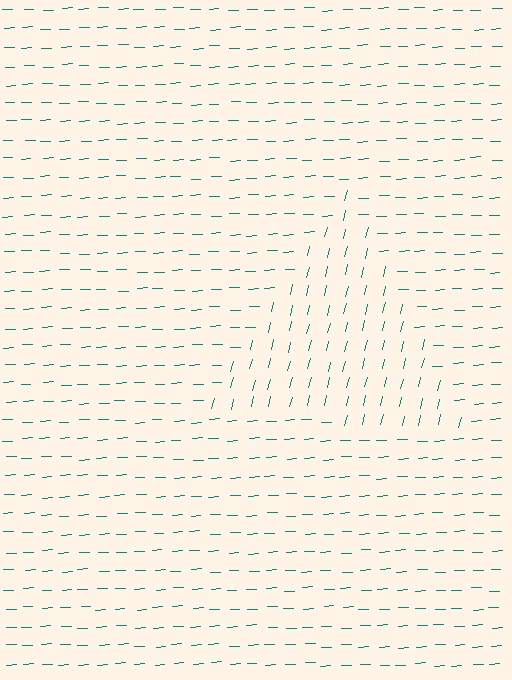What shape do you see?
I see a triangle.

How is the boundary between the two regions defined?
The boundary is defined purely by a change in line orientation (approximately 74 degrees difference). All lines are the same color and thickness.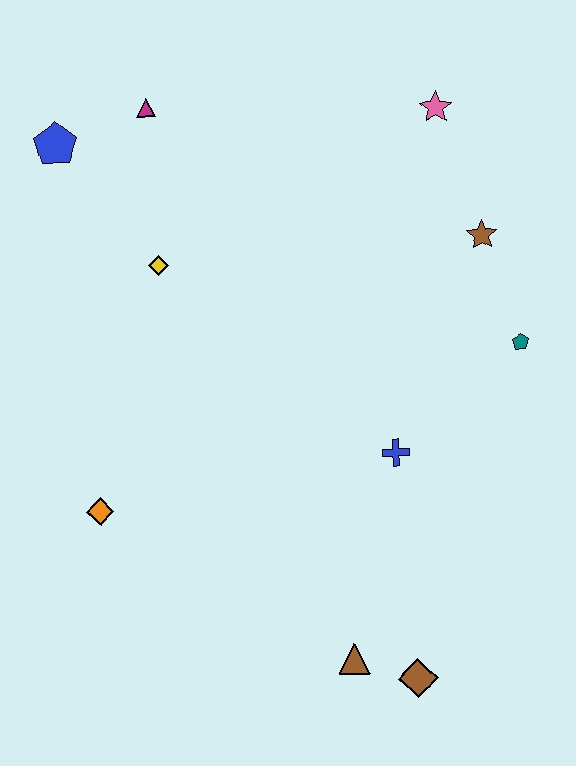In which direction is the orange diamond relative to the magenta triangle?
The orange diamond is below the magenta triangle.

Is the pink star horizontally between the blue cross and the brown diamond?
No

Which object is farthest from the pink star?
The brown diamond is farthest from the pink star.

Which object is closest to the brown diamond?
The brown triangle is closest to the brown diamond.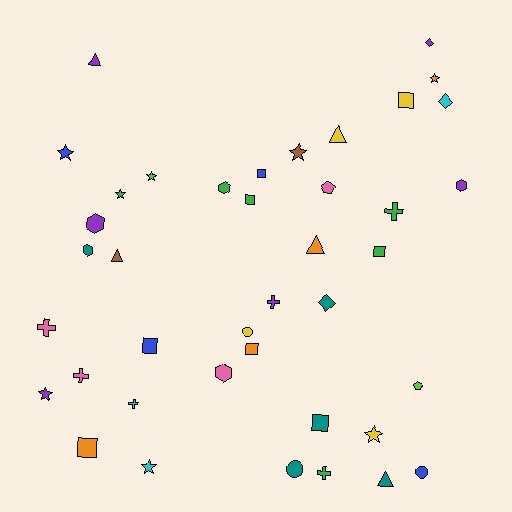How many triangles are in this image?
There are 5 triangles.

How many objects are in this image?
There are 40 objects.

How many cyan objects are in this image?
There are 3 cyan objects.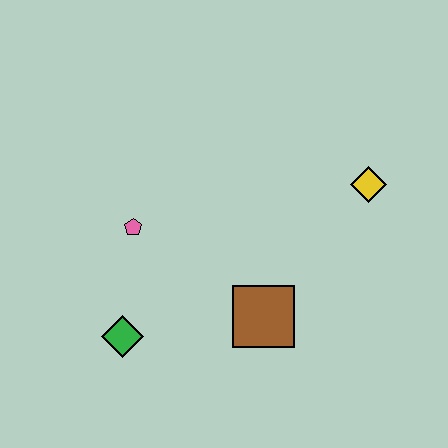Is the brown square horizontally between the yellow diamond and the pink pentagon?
Yes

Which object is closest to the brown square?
The green diamond is closest to the brown square.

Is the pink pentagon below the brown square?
No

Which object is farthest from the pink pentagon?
The yellow diamond is farthest from the pink pentagon.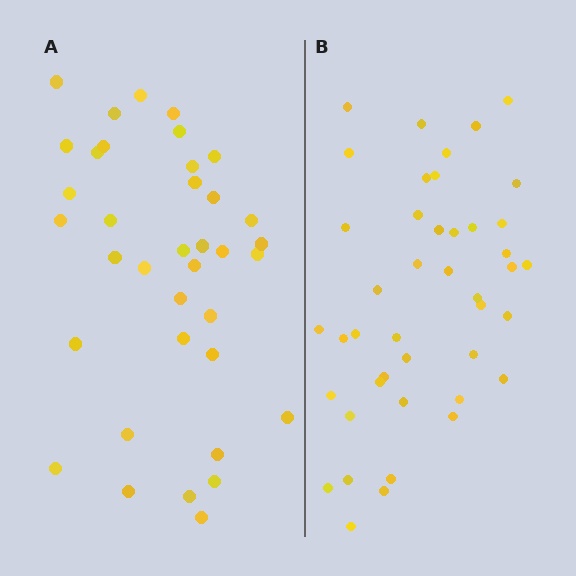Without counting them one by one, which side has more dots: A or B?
Region B (the right region) has more dots.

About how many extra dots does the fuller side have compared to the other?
Region B has about 6 more dots than region A.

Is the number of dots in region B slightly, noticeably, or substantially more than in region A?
Region B has only slightly more — the two regions are fairly close. The ratio is roughly 1.2 to 1.